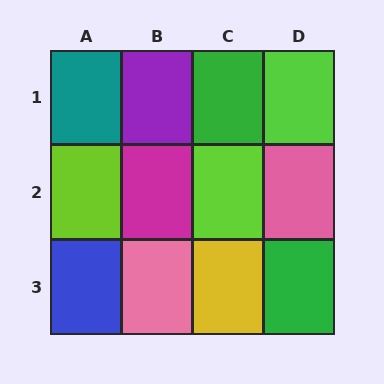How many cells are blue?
1 cell is blue.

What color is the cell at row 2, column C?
Lime.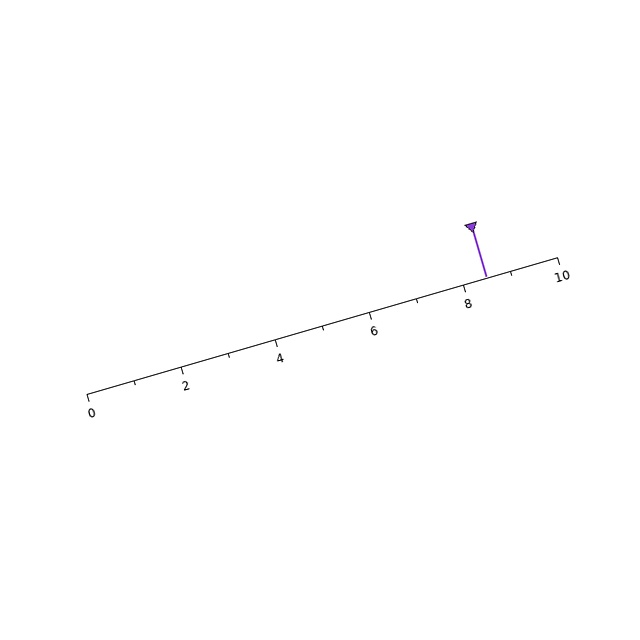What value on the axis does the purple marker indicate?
The marker indicates approximately 8.5.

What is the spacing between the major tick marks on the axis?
The major ticks are spaced 2 apart.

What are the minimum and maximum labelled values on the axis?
The axis runs from 0 to 10.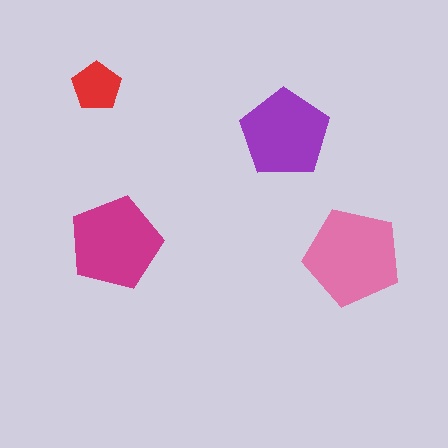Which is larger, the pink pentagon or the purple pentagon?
The pink one.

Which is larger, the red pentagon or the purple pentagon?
The purple one.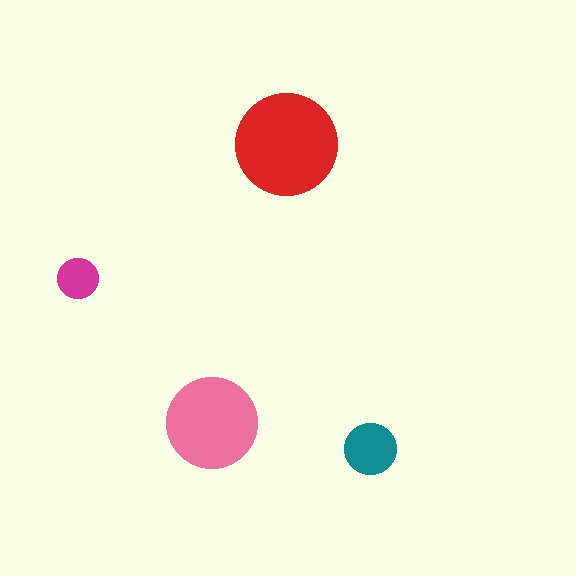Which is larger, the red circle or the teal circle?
The red one.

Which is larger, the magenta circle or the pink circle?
The pink one.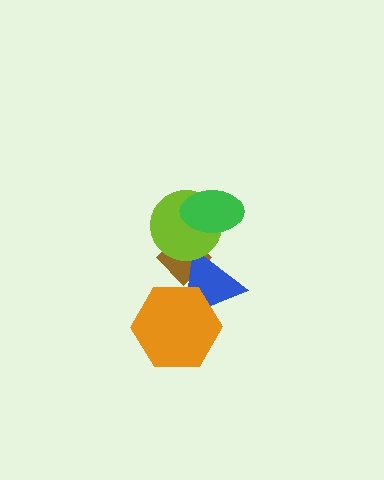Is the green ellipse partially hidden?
No, no other shape covers it.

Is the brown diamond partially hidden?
Yes, it is partially covered by another shape.